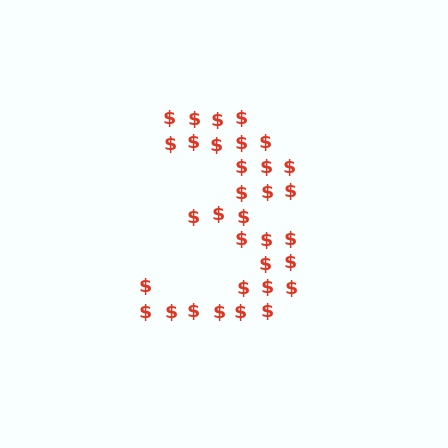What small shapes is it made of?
It is made of small dollar signs.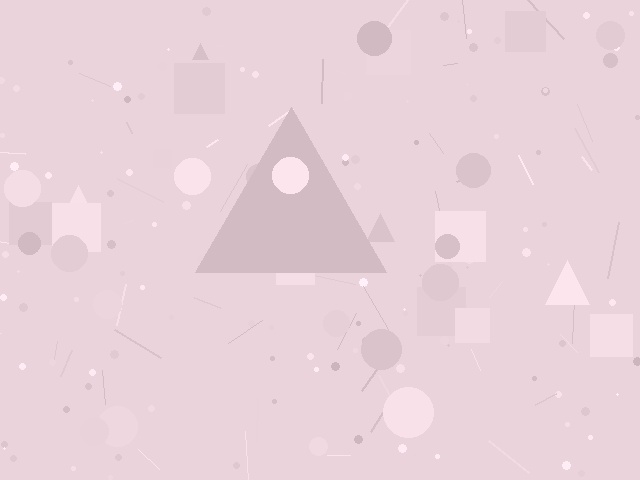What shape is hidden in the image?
A triangle is hidden in the image.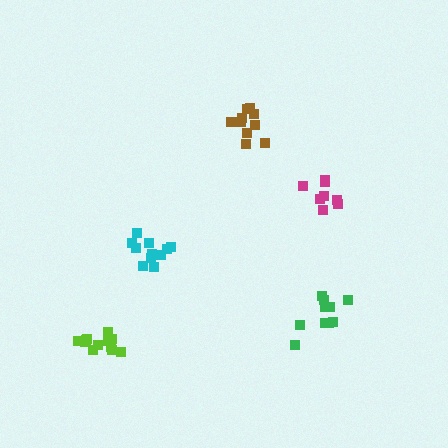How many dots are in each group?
Group 1: 10 dots, Group 2: 12 dots, Group 3: 8 dots, Group 4: 10 dots, Group 5: 11 dots (51 total).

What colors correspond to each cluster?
The clusters are colored: green, lime, magenta, brown, cyan.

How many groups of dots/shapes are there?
There are 5 groups.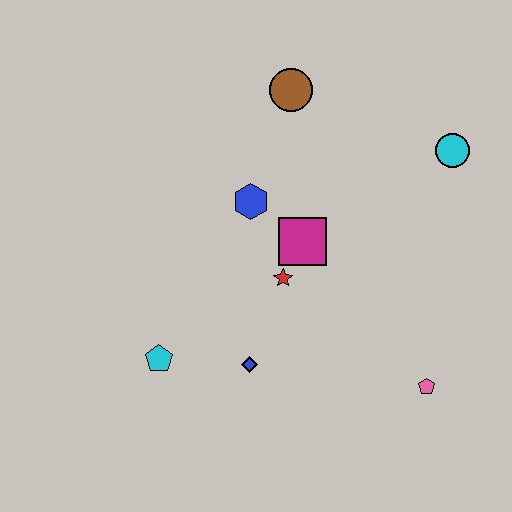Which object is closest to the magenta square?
The red star is closest to the magenta square.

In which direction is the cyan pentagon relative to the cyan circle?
The cyan pentagon is to the left of the cyan circle.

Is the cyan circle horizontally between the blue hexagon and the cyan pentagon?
No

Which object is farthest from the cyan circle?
The cyan pentagon is farthest from the cyan circle.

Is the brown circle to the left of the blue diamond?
No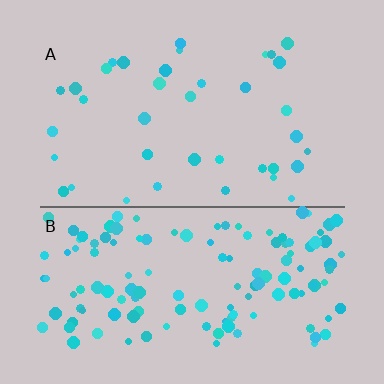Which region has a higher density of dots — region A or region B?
B (the bottom).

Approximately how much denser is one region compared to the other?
Approximately 3.6× — region B over region A.